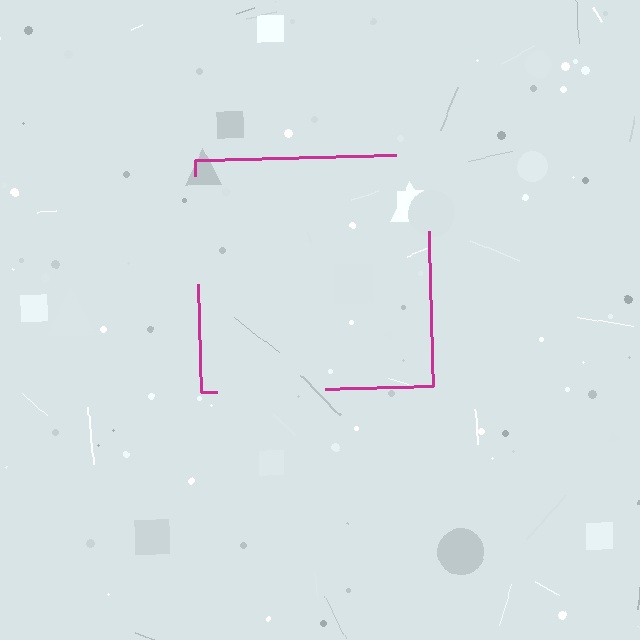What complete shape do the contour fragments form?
The contour fragments form a square.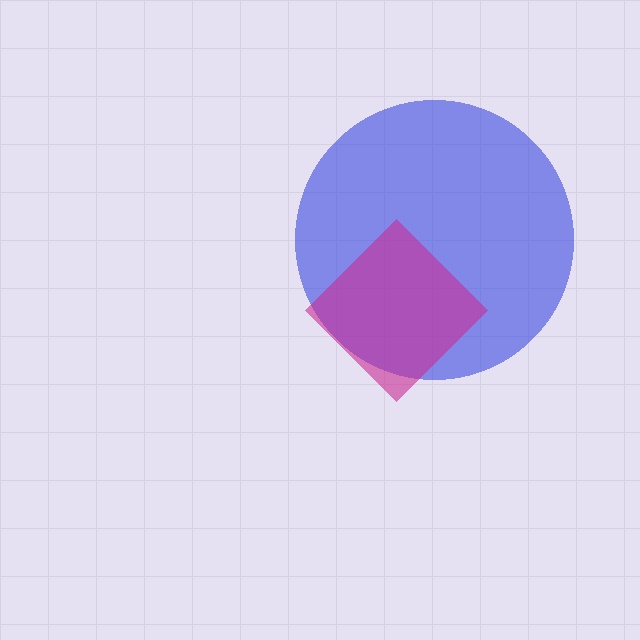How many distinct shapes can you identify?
There are 2 distinct shapes: a blue circle, a magenta diamond.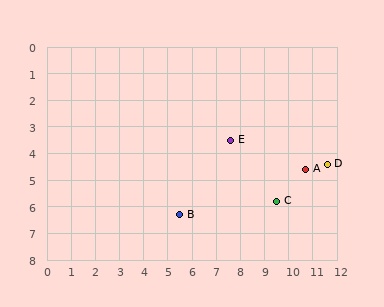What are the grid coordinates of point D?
Point D is at approximately (11.6, 4.4).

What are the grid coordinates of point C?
Point C is at approximately (9.5, 5.8).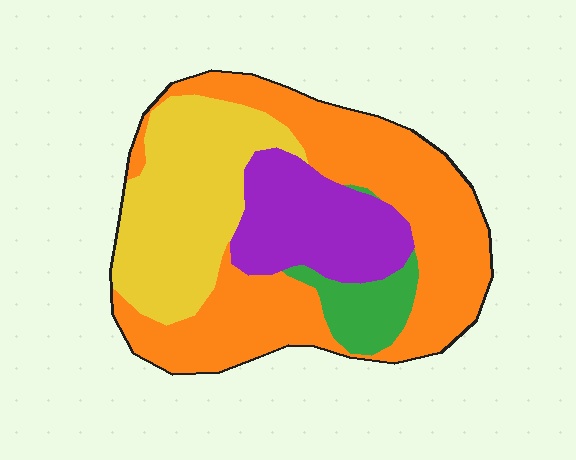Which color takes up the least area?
Green, at roughly 10%.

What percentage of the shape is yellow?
Yellow takes up about one quarter (1/4) of the shape.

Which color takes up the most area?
Orange, at roughly 45%.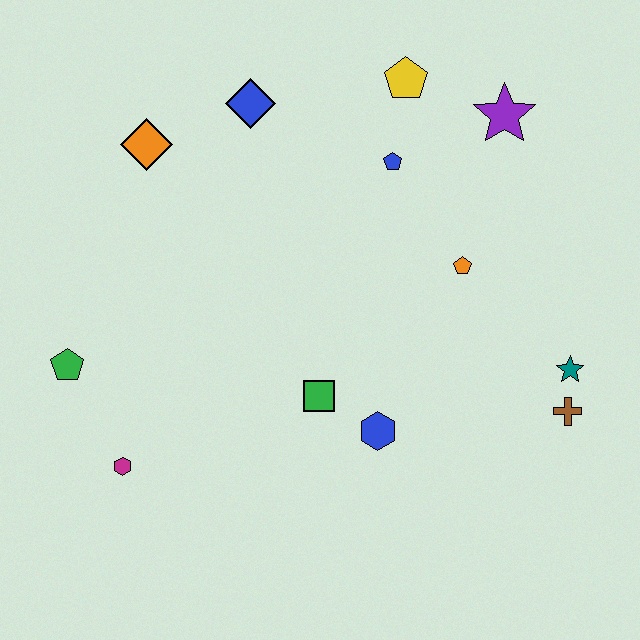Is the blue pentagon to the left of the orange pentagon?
Yes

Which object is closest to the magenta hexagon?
The green pentagon is closest to the magenta hexagon.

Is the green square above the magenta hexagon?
Yes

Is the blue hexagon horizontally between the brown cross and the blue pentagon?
No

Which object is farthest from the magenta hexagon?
The purple star is farthest from the magenta hexagon.